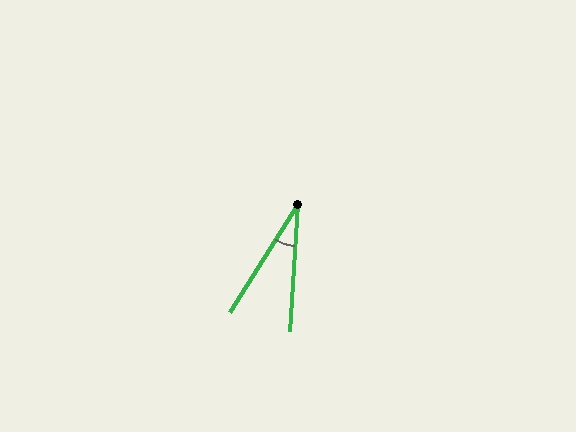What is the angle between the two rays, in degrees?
Approximately 29 degrees.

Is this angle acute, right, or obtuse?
It is acute.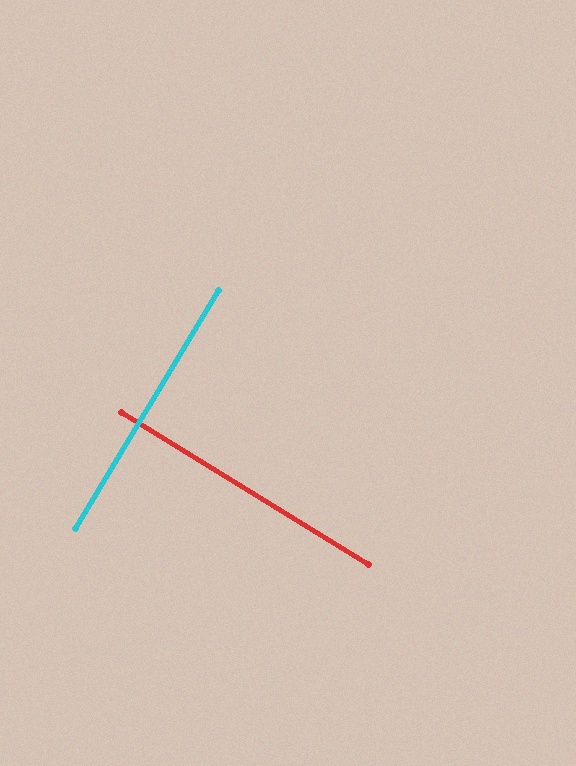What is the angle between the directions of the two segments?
Approximately 90 degrees.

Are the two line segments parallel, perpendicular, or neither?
Perpendicular — they meet at approximately 90°.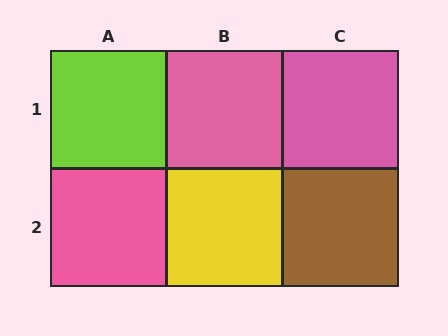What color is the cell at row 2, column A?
Pink.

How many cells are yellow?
1 cell is yellow.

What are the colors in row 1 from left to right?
Lime, pink, pink.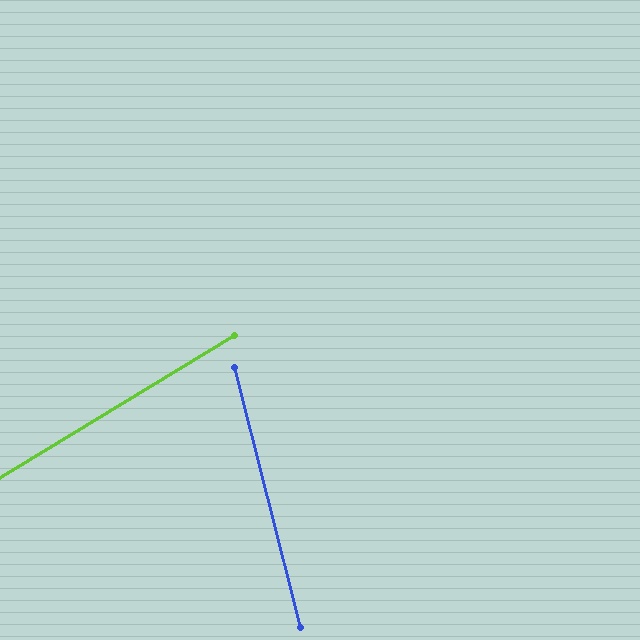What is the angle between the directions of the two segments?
Approximately 73 degrees.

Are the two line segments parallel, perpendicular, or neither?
Neither parallel nor perpendicular — they differ by about 73°.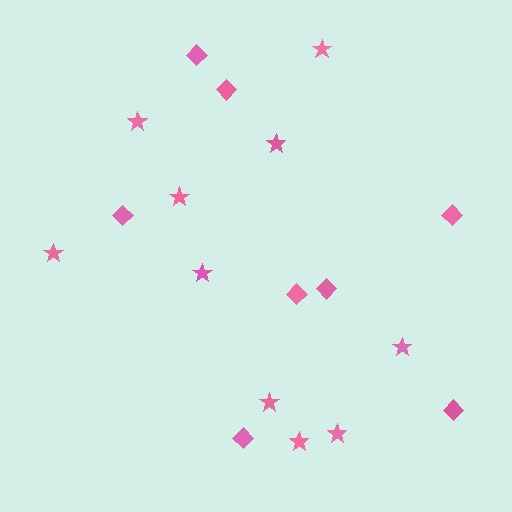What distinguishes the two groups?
There are 2 groups: one group of diamonds (8) and one group of stars (10).